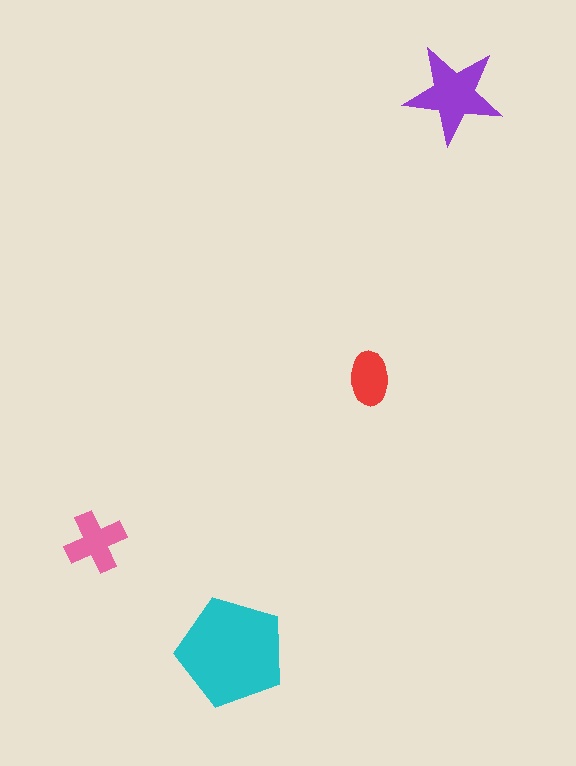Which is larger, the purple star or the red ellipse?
The purple star.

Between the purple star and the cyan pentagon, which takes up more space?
The cyan pentagon.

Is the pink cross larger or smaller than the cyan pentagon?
Smaller.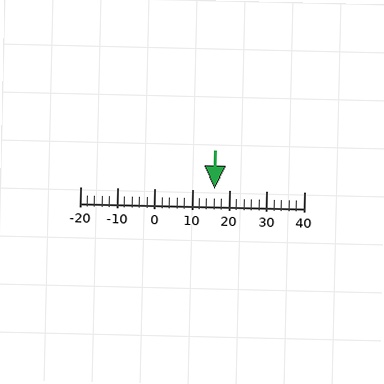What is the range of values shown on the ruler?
The ruler shows values from -20 to 40.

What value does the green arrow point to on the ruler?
The green arrow points to approximately 16.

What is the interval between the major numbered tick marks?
The major tick marks are spaced 10 units apart.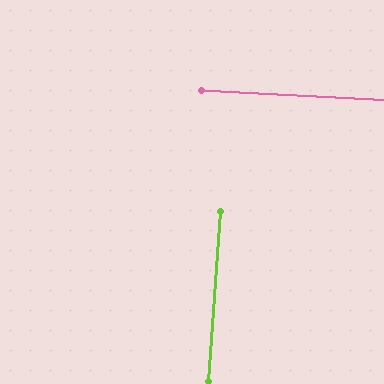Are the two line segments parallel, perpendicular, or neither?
Perpendicular — they meet at approximately 89°.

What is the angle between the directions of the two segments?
Approximately 89 degrees.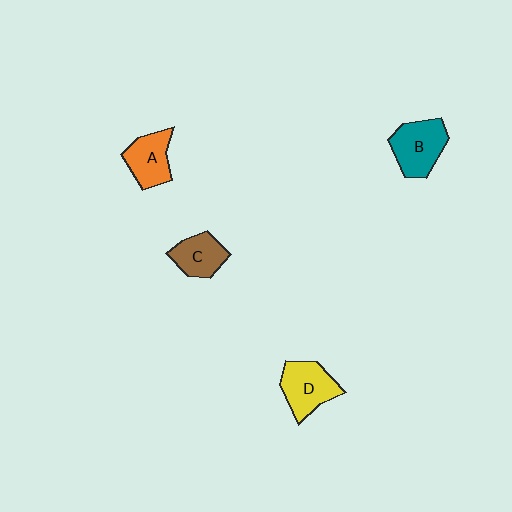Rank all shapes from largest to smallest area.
From largest to smallest: B (teal), D (yellow), A (orange), C (brown).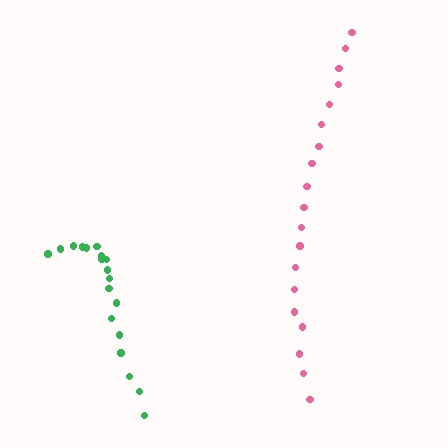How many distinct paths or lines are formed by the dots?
There are 2 distinct paths.